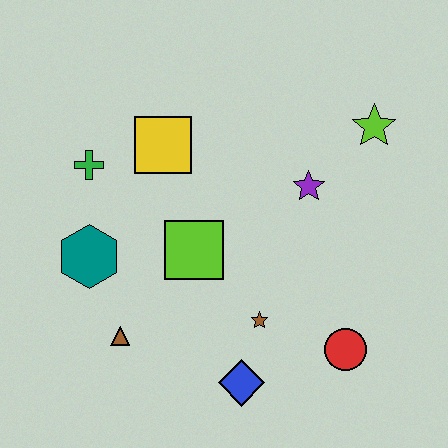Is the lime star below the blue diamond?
No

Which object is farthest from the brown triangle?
The lime star is farthest from the brown triangle.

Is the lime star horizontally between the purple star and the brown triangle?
No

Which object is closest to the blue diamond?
The brown star is closest to the blue diamond.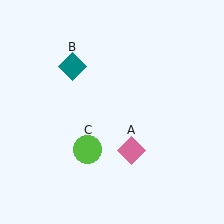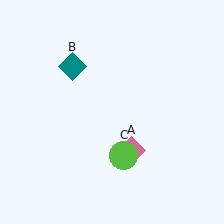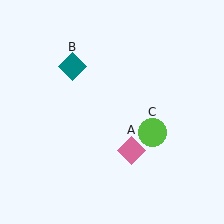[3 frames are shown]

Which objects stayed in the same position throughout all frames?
Pink diamond (object A) and teal diamond (object B) remained stationary.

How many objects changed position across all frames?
1 object changed position: lime circle (object C).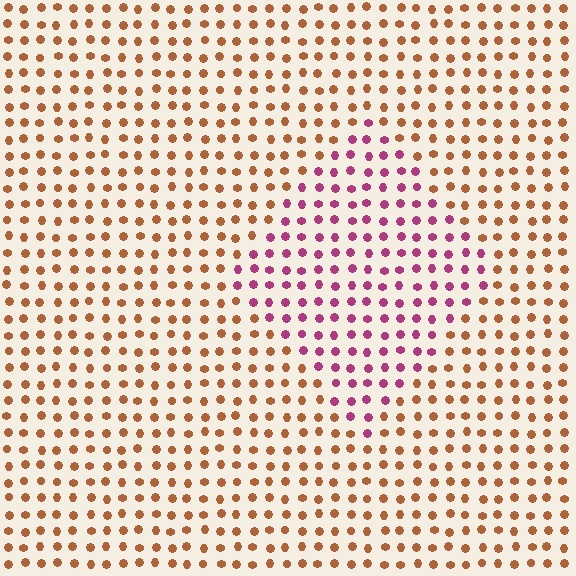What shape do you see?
I see a diamond.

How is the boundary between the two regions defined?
The boundary is defined purely by a slight shift in hue (about 58 degrees). Spacing, size, and orientation are identical on both sides.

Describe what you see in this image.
The image is filled with small brown elements in a uniform arrangement. A diamond-shaped region is visible where the elements are tinted to a slightly different hue, forming a subtle color boundary.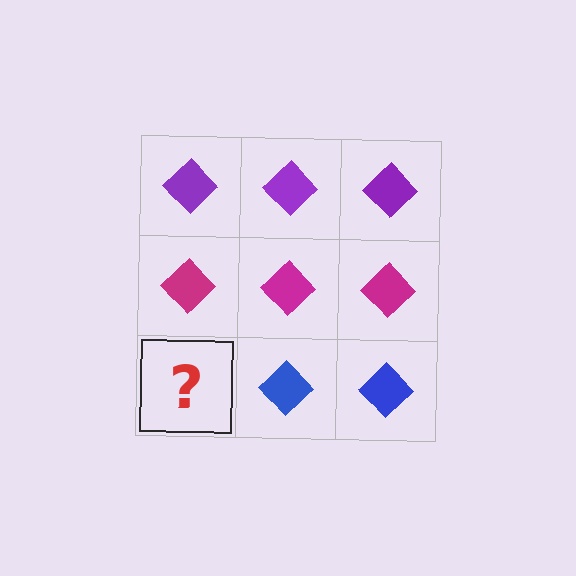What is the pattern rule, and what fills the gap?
The rule is that each row has a consistent color. The gap should be filled with a blue diamond.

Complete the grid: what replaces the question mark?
The question mark should be replaced with a blue diamond.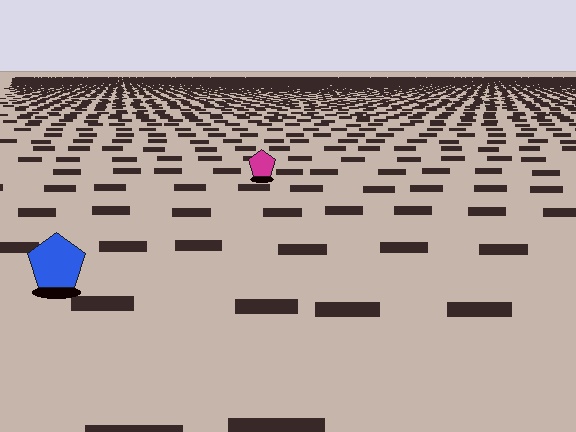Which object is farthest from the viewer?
The magenta pentagon is farthest from the viewer. It appears smaller and the ground texture around it is denser.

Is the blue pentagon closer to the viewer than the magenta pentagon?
Yes. The blue pentagon is closer — you can tell from the texture gradient: the ground texture is coarser near it.